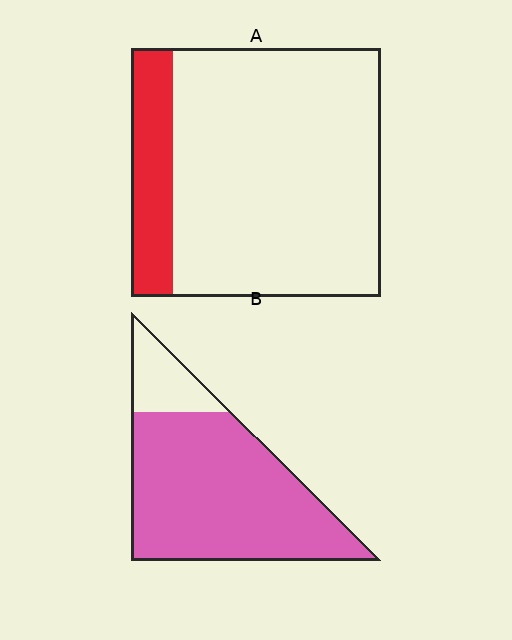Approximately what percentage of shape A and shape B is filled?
A is approximately 15% and B is approximately 85%.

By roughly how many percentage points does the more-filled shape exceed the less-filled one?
By roughly 65 percentage points (B over A).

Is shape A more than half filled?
No.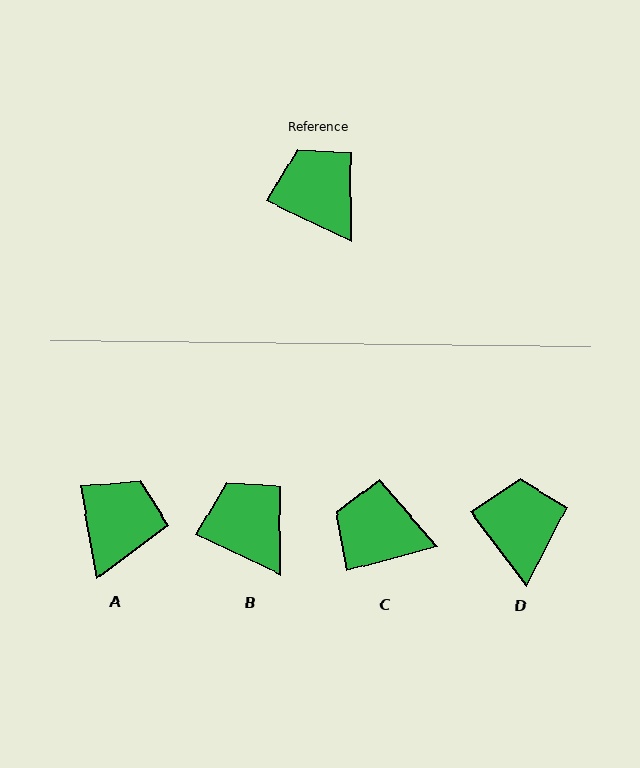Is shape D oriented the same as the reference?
No, it is off by about 27 degrees.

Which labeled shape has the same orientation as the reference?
B.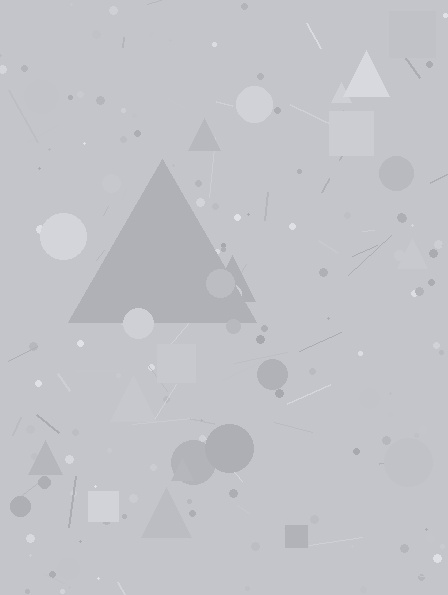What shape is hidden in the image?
A triangle is hidden in the image.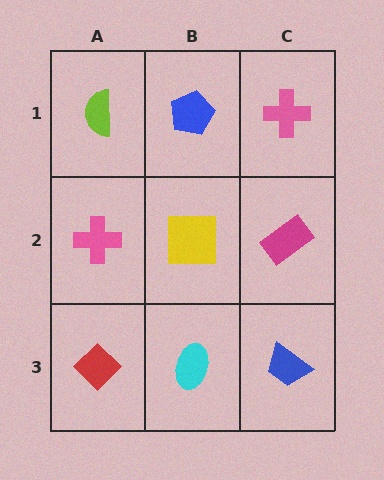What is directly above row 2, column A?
A lime semicircle.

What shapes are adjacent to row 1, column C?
A magenta rectangle (row 2, column C), a blue pentagon (row 1, column B).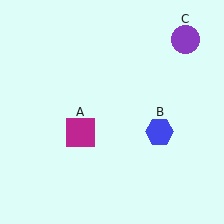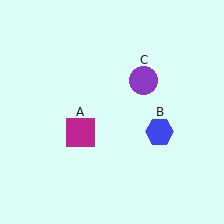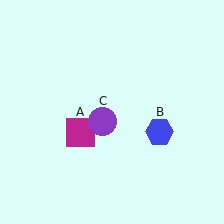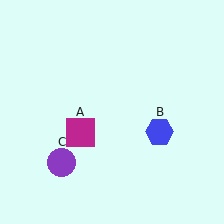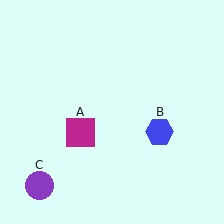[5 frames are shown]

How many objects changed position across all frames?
1 object changed position: purple circle (object C).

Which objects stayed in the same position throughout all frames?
Magenta square (object A) and blue hexagon (object B) remained stationary.